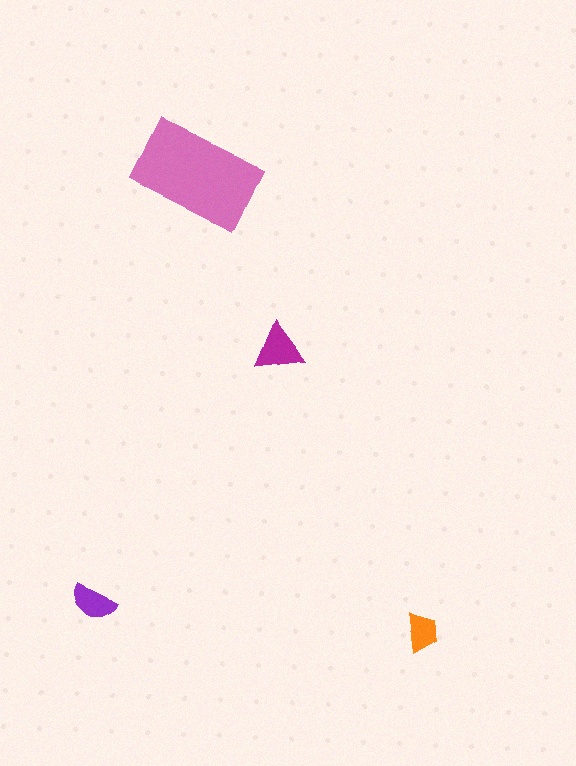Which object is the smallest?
The orange trapezoid.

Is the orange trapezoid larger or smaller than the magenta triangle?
Smaller.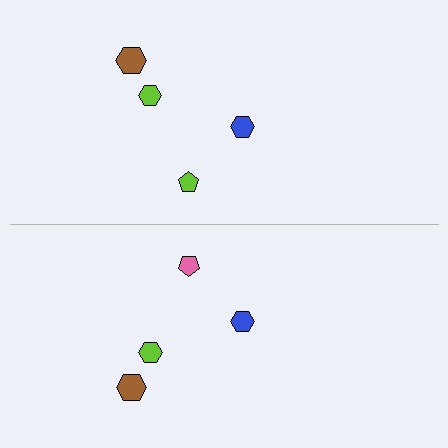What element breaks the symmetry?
The pink pentagon on the bottom side breaks the symmetry — its mirror counterpart is lime.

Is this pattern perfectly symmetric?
No, the pattern is not perfectly symmetric. The pink pentagon on the bottom side breaks the symmetry — its mirror counterpart is lime.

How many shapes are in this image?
There are 8 shapes in this image.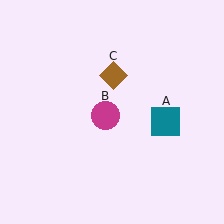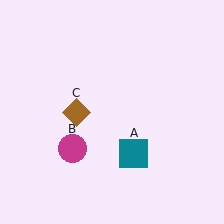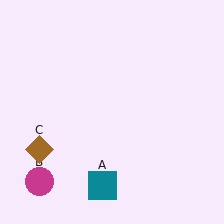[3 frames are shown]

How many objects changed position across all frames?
3 objects changed position: teal square (object A), magenta circle (object B), brown diamond (object C).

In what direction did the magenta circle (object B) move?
The magenta circle (object B) moved down and to the left.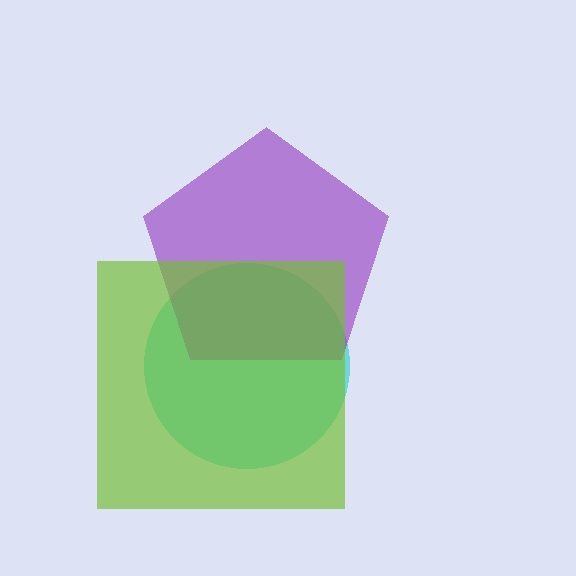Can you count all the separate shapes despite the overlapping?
Yes, there are 3 separate shapes.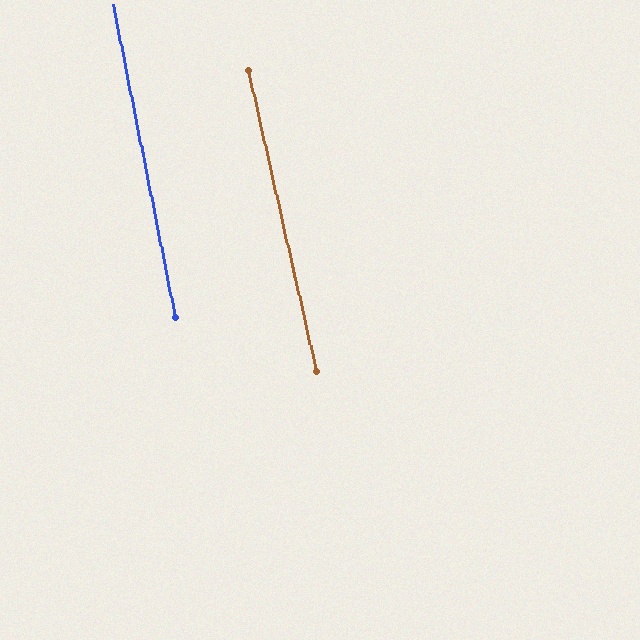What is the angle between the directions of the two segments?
Approximately 2 degrees.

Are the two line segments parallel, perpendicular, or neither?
Parallel — their directions differ by only 1.6°.